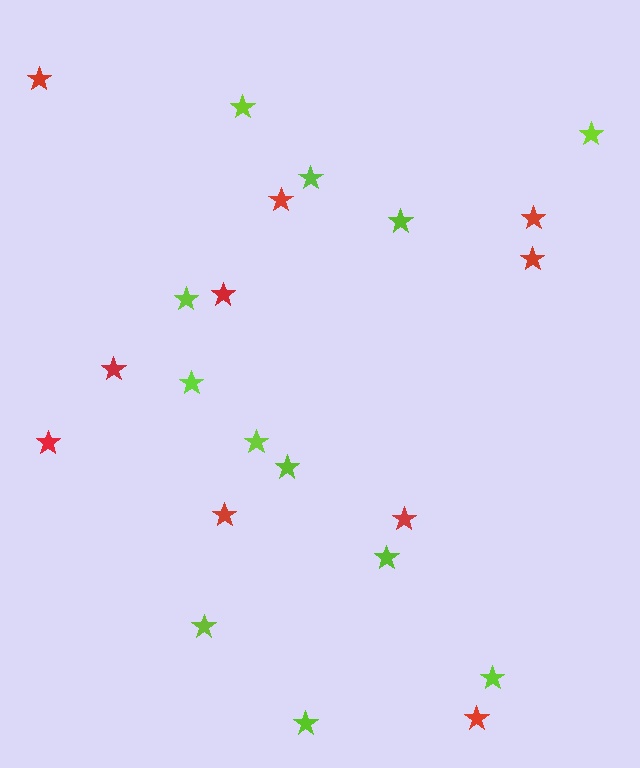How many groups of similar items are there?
There are 2 groups: one group of lime stars (12) and one group of red stars (10).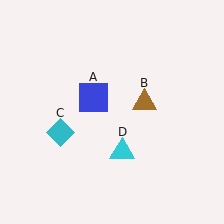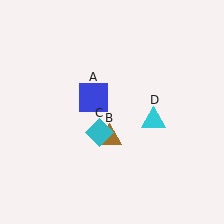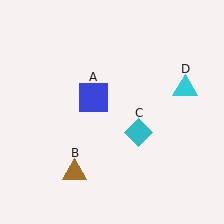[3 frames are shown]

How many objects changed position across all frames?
3 objects changed position: brown triangle (object B), cyan diamond (object C), cyan triangle (object D).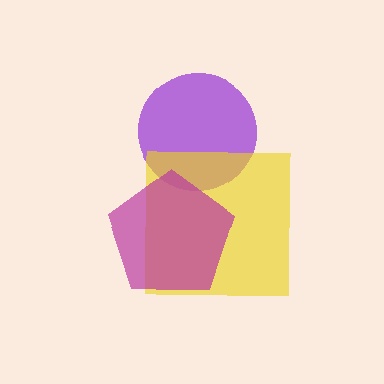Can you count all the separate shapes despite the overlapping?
Yes, there are 3 separate shapes.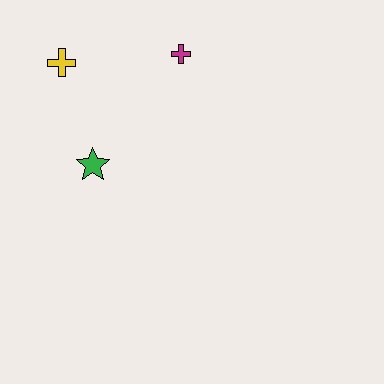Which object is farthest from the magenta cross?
The green star is farthest from the magenta cross.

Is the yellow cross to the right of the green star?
No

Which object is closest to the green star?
The yellow cross is closest to the green star.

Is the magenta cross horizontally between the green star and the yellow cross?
No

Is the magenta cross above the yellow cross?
Yes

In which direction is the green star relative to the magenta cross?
The green star is below the magenta cross.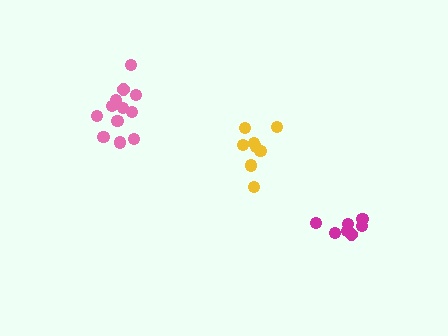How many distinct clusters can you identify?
There are 3 distinct clusters.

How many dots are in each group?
Group 1: 12 dots, Group 2: 8 dots, Group 3: 7 dots (27 total).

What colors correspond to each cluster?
The clusters are colored: pink, yellow, magenta.